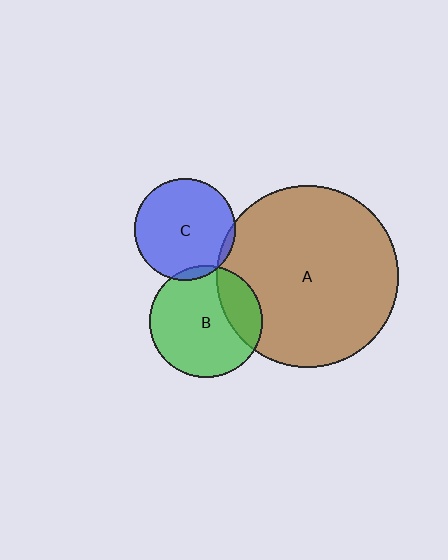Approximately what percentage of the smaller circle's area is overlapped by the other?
Approximately 5%.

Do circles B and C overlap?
Yes.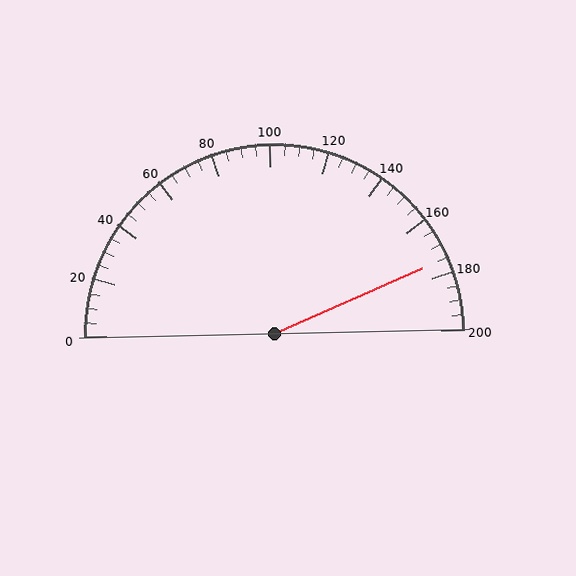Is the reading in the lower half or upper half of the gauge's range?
The reading is in the upper half of the range (0 to 200).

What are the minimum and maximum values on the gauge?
The gauge ranges from 0 to 200.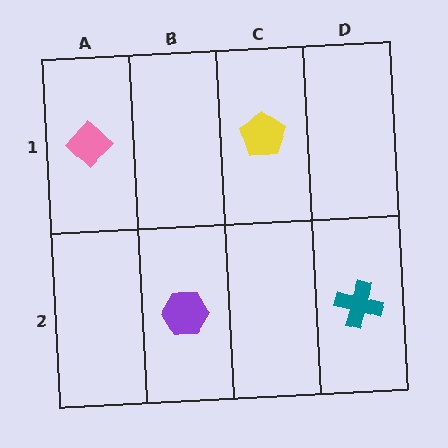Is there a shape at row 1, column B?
No, that cell is empty.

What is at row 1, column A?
A pink diamond.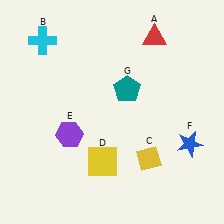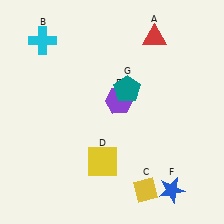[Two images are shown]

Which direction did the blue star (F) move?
The blue star (F) moved down.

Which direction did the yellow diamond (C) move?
The yellow diamond (C) moved down.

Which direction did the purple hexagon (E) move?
The purple hexagon (E) moved right.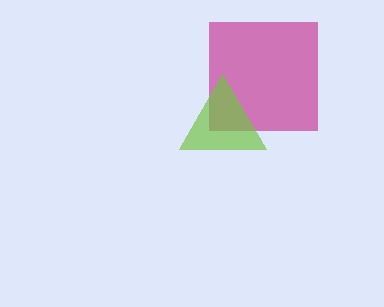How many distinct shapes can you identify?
There are 2 distinct shapes: a magenta square, a lime triangle.